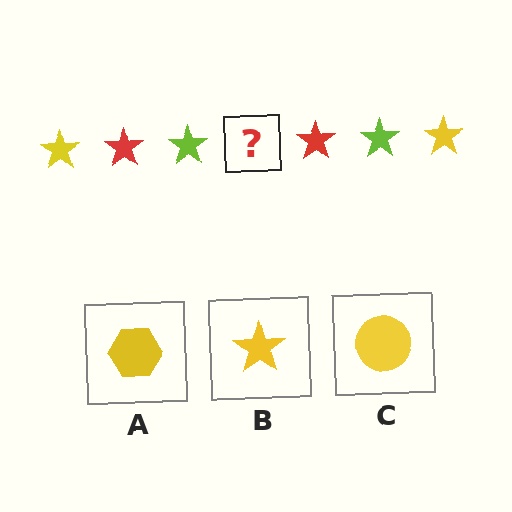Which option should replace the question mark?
Option B.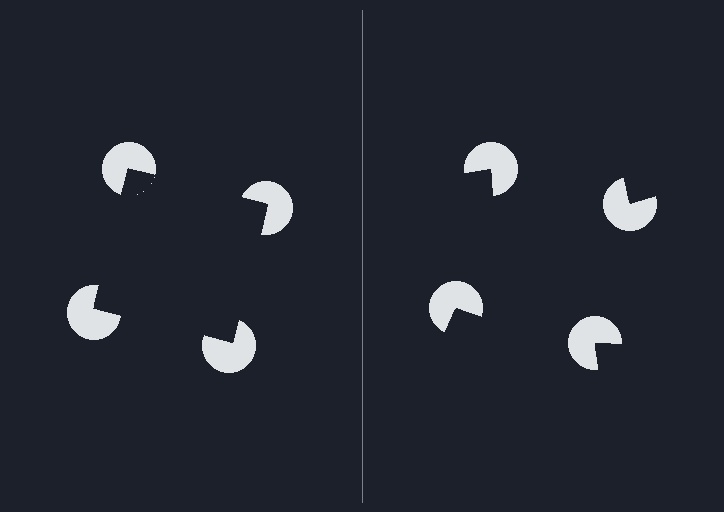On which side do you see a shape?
An illusory square appears on the left side. On the right side the wedge cuts are rotated, so no coherent shape forms.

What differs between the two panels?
The pac-man discs are positioned identically on both sides; only the wedge orientations differ. On the left they align to a square; on the right they are misaligned.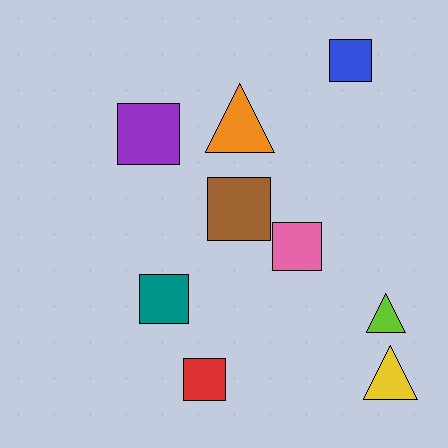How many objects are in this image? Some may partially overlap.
There are 9 objects.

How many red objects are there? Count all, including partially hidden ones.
There is 1 red object.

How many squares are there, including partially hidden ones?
There are 6 squares.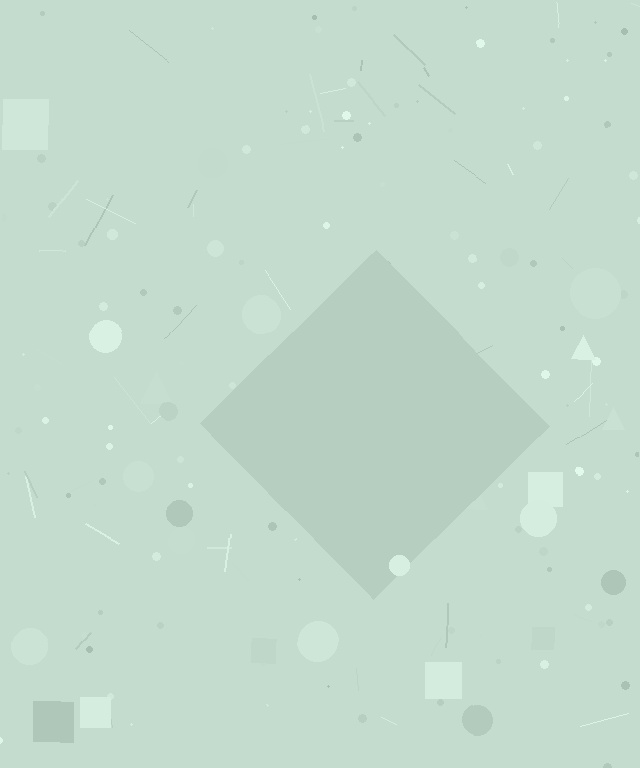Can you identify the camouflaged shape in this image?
The camouflaged shape is a diamond.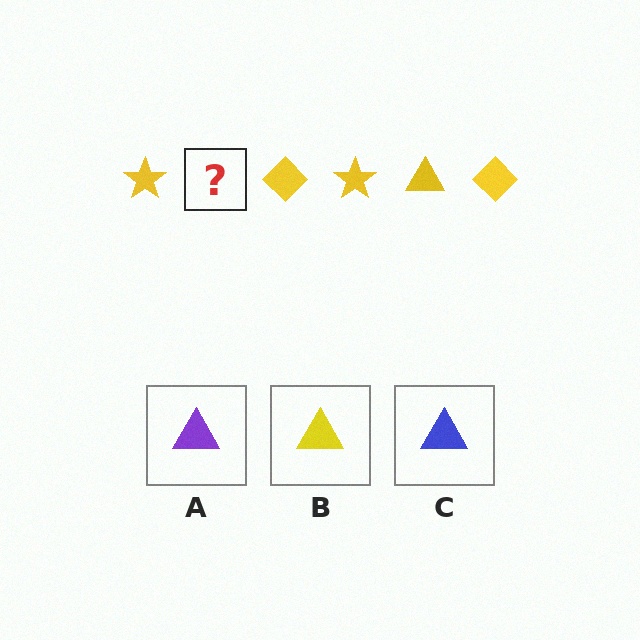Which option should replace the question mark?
Option B.